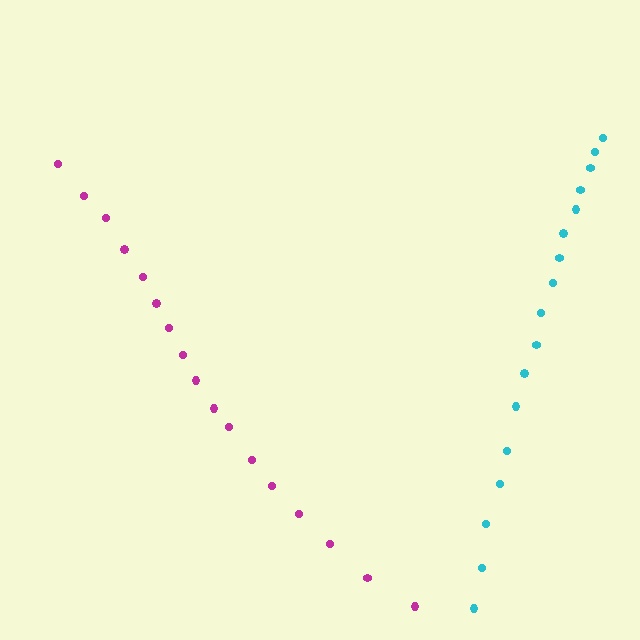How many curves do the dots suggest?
There are 2 distinct paths.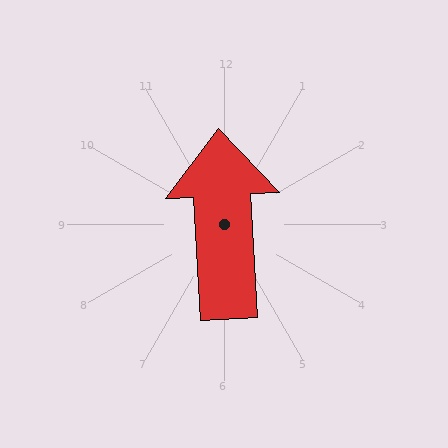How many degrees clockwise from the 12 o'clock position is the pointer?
Approximately 357 degrees.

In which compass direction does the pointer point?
North.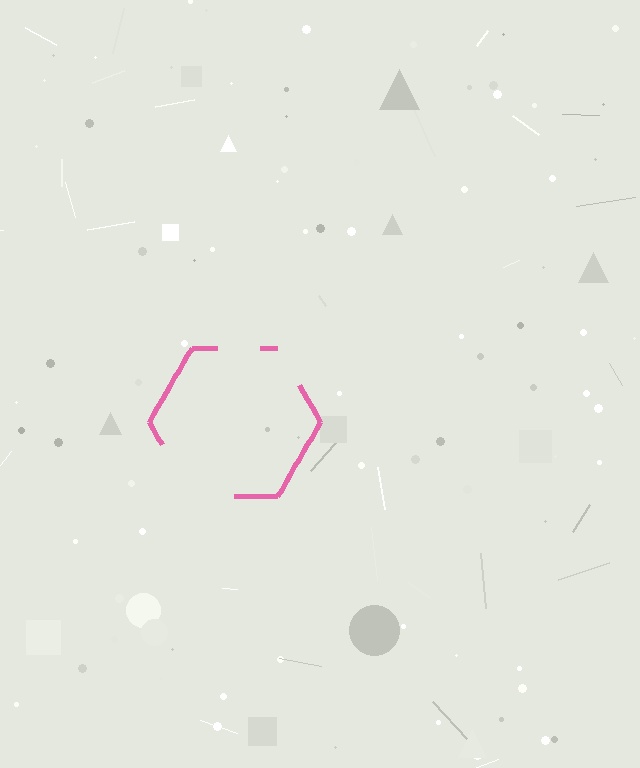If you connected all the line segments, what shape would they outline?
They would outline a hexagon.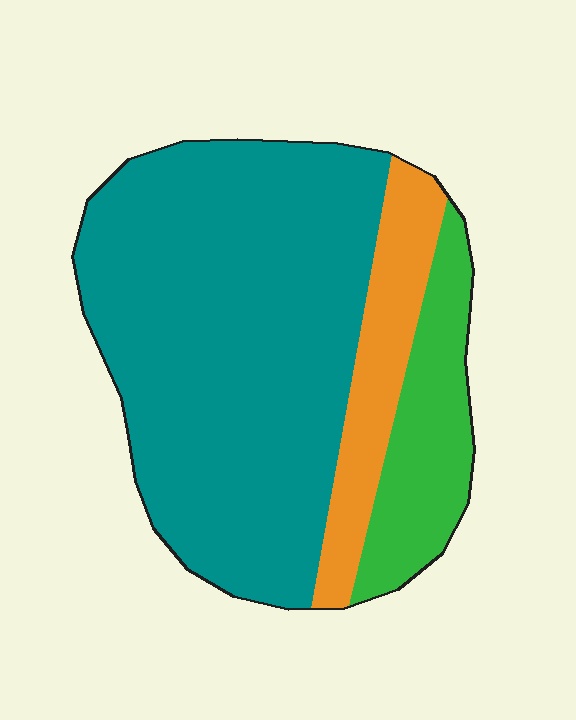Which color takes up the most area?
Teal, at roughly 70%.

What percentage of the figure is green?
Green takes up about one sixth (1/6) of the figure.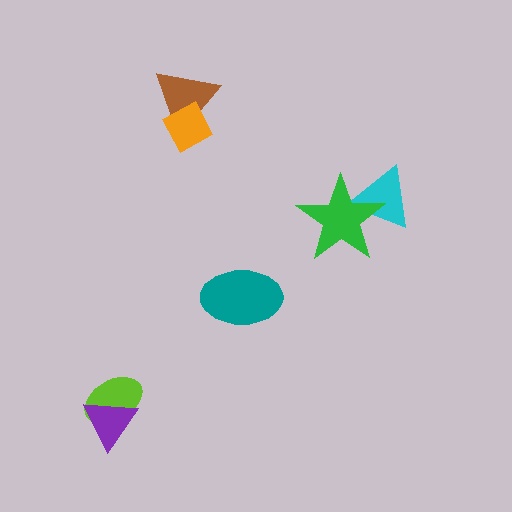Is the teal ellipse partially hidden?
No, no other shape covers it.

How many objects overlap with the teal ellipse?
0 objects overlap with the teal ellipse.